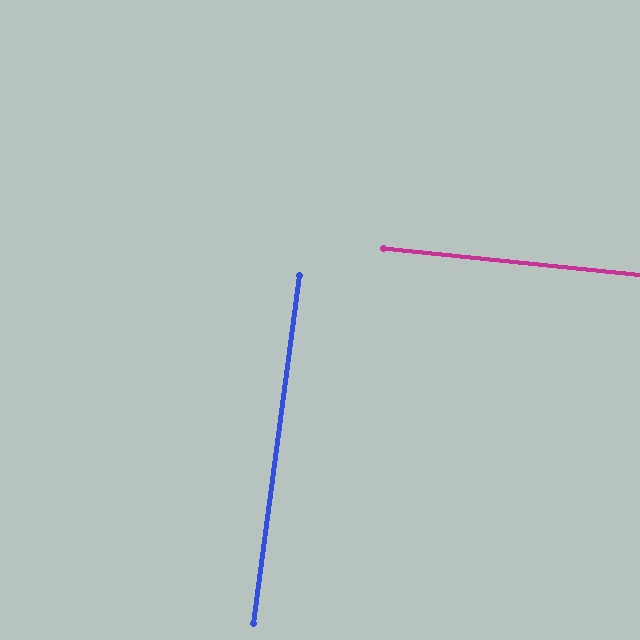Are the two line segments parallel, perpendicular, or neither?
Perpendicular — they meet at approximately 88°.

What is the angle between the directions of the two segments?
Approximately 88 degrees.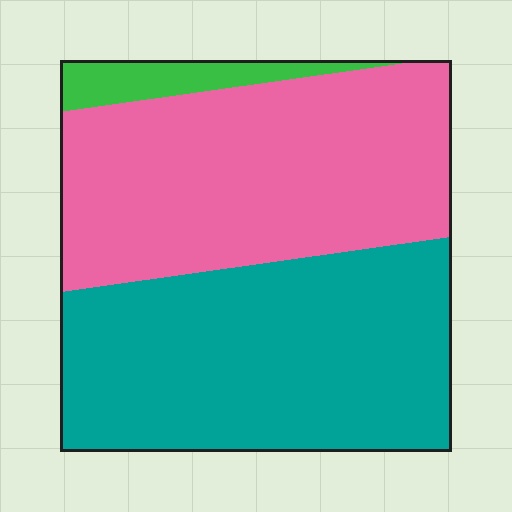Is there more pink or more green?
Pink.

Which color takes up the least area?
Green, at roughly 5%.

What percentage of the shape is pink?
Pink covers 46% of the shape.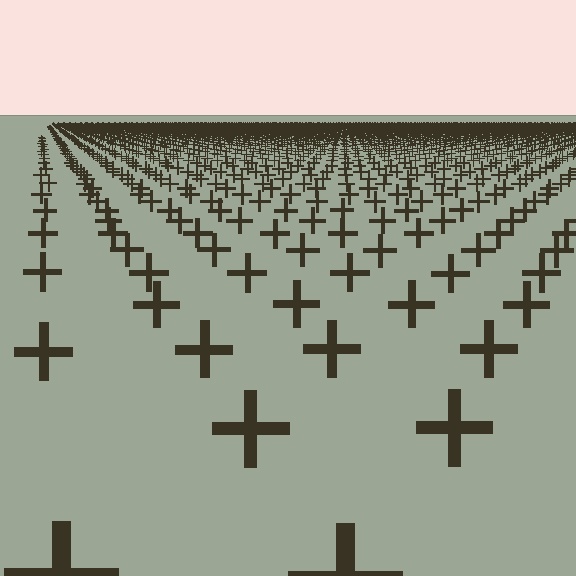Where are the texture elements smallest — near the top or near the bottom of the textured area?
Near the top.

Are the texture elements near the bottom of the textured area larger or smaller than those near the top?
Larger. Near the bottom, elements are closer to the viewer and appear at a bigger on-screen size.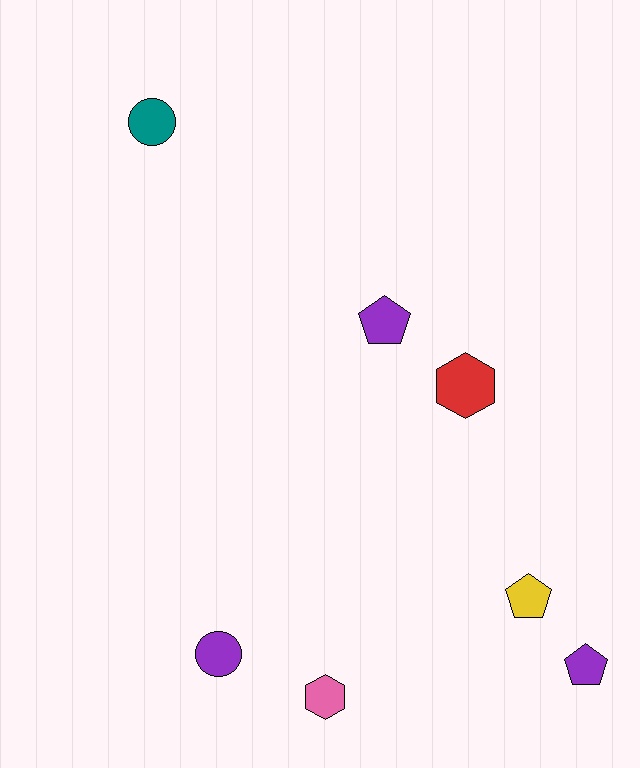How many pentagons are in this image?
There are 3 pentagons.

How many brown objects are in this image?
There are no brown objects.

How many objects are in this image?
There are 7 objects.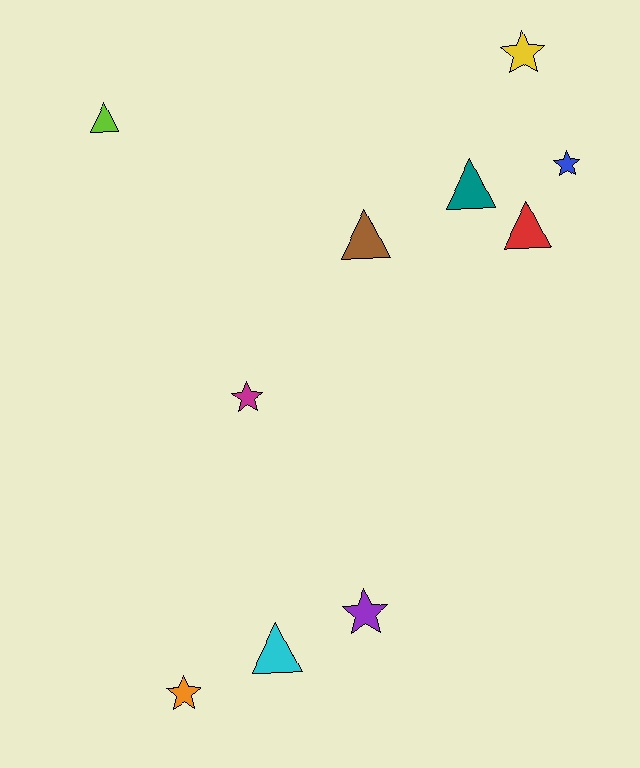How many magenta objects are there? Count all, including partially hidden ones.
There is 1 magenta object.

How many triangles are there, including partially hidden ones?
There are 5 triangles.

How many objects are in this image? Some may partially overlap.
There are 10 objects.